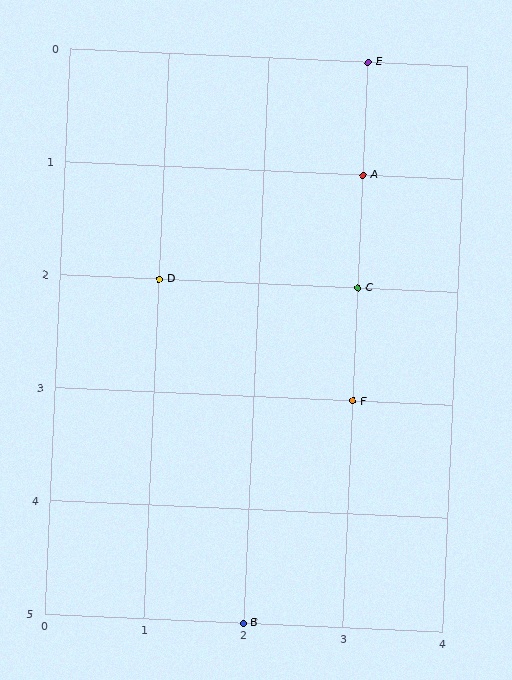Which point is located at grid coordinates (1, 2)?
Point D is at (1, 2).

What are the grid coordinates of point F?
Point F is at grid coordinates (3, 3).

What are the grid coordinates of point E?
Point E is at grid coordinates (3, 0).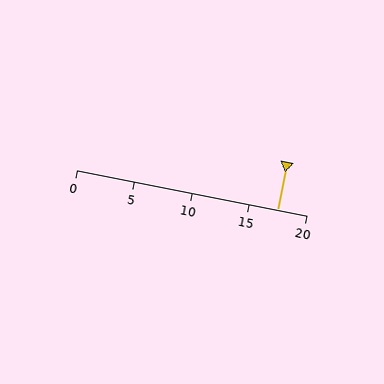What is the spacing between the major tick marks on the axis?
The major ticks are spaced 5 apart.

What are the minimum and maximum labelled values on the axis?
The axis runs from 0 to 20.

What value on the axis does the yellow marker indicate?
The marker indicates approximately 17.5.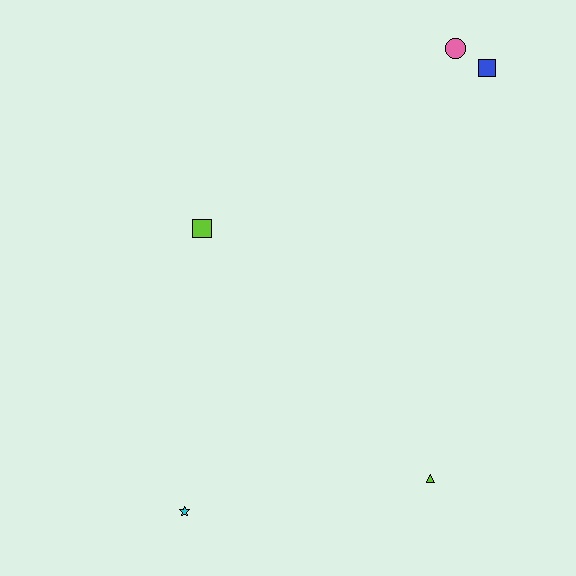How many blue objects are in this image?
There is 1 blue object.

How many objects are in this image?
There are 5 objects.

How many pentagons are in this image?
There are no pentagons.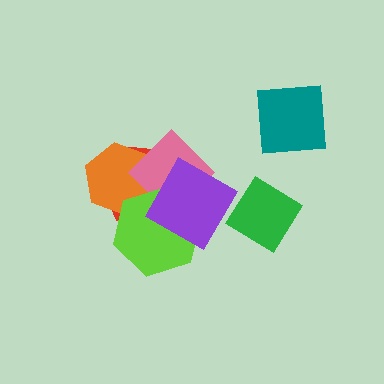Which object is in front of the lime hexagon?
The purple diamond is in front of the lime hexagon.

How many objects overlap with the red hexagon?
4 objects overlap with the red hexagon.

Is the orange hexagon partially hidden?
Yes, it is partially covered by another shape.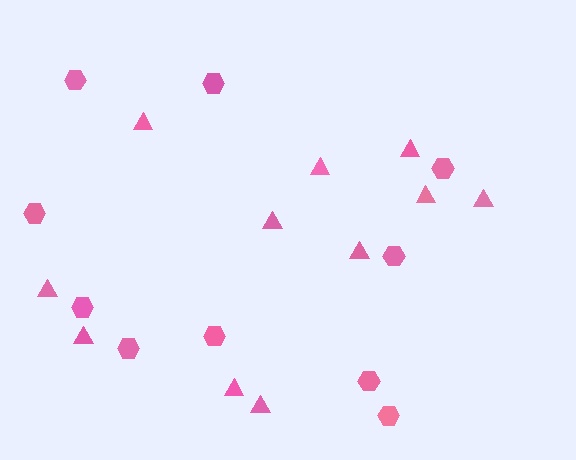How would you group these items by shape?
There are 2 groups: one group of hexagons (10) and one group of triangles (11).